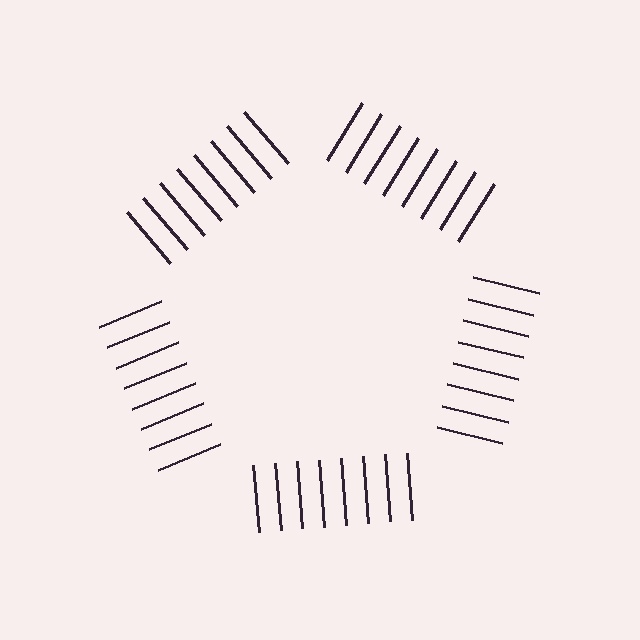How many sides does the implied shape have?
5 sides — the line-ends trace a pentagon.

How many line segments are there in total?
40 — 8 along each of the 5 edges.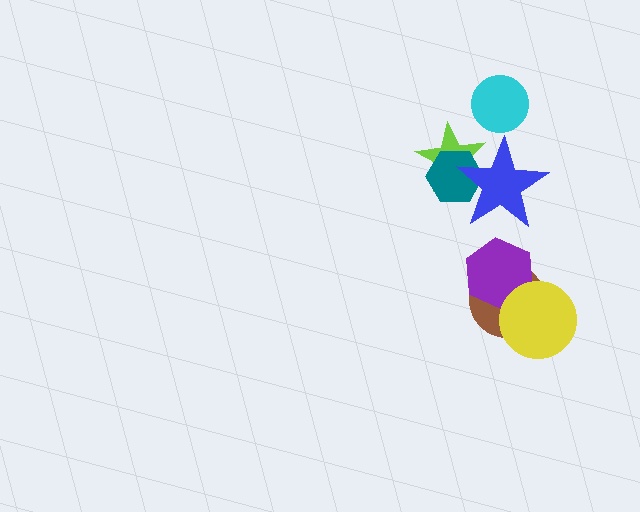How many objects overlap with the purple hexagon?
2 objects overlap with the purple hexagon.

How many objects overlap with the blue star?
2 objects overlap with the blue star.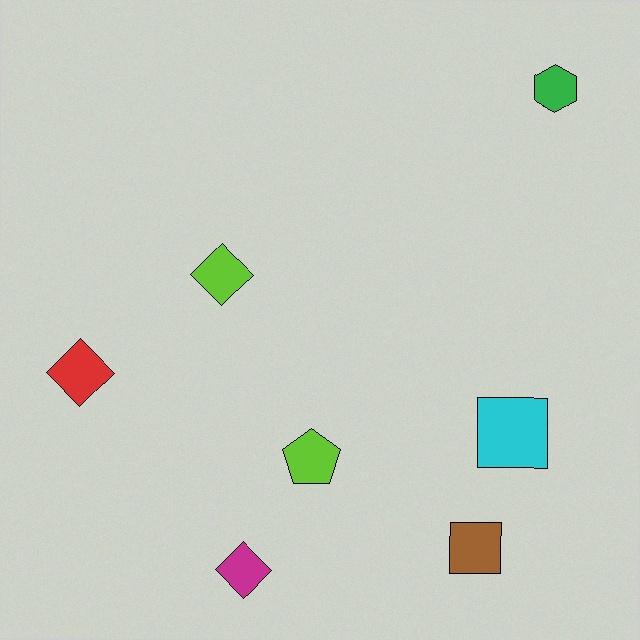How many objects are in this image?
There are 7 objects.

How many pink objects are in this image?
There are no pink objects.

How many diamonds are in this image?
There are 3 diamonds.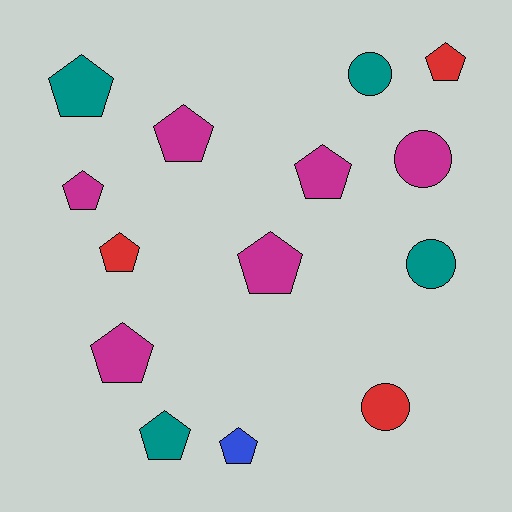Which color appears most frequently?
Magenta, with 6 objects.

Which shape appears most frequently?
Pentagon, with 10 objects.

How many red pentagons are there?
There are 2 red pentagons.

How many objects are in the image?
There are 14 objects.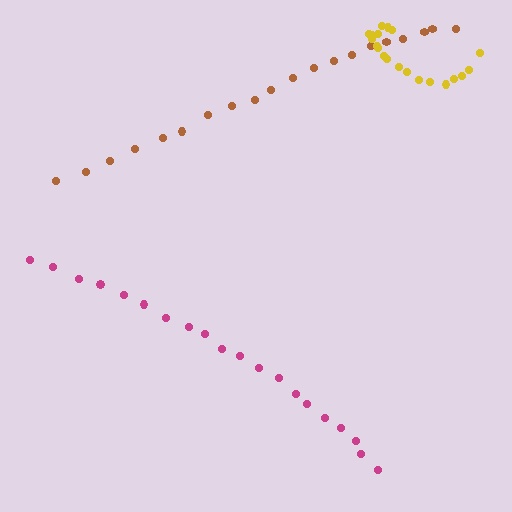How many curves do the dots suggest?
There are 3 distinct paths.